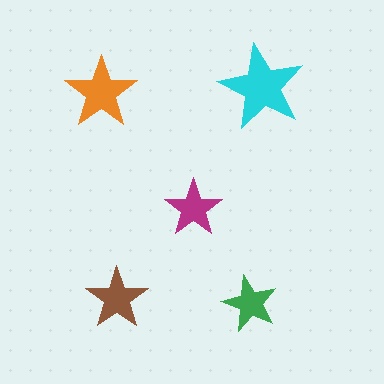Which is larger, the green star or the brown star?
The brown one.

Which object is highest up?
The cyan star is topmost.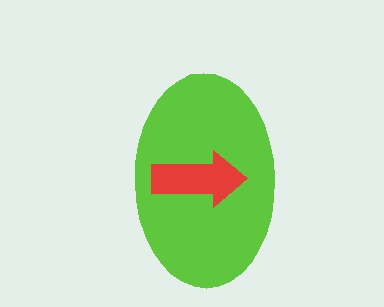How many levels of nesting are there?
2.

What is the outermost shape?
The lime ellipse.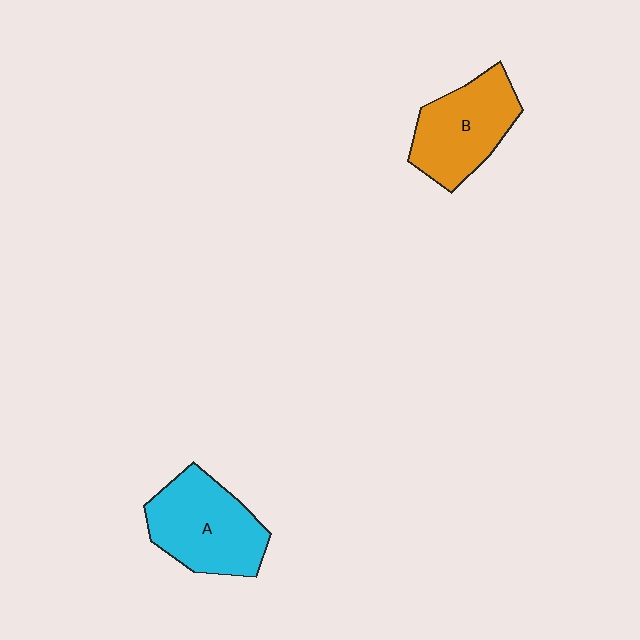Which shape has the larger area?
Shape A (cyan).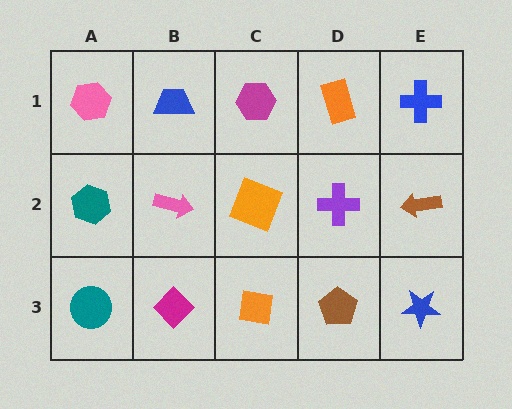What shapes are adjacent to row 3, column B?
A pink arrow (row 2, column B), a teal circle (row 3, column A), an orange square (row 3, column C).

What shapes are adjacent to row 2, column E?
A blue cross (row 1, column E), a blue star (row 3, column E), a purple cross (row 2, column D).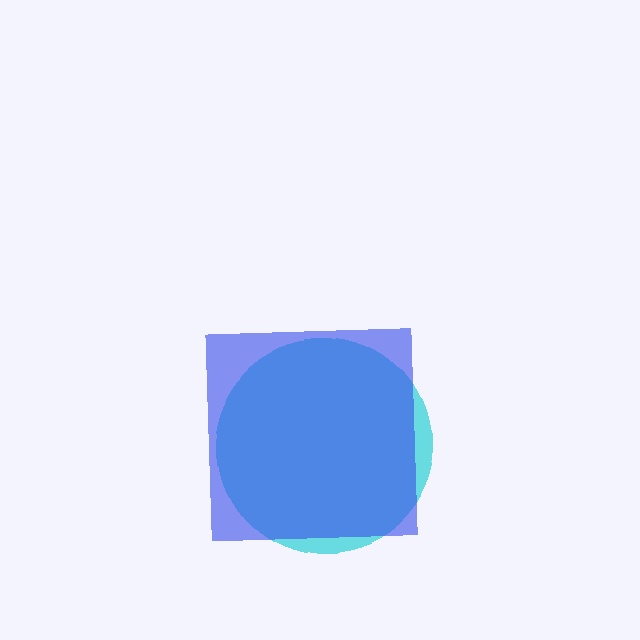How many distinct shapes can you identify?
There are 2 distinct shapes: a cyan circle, a blue square.